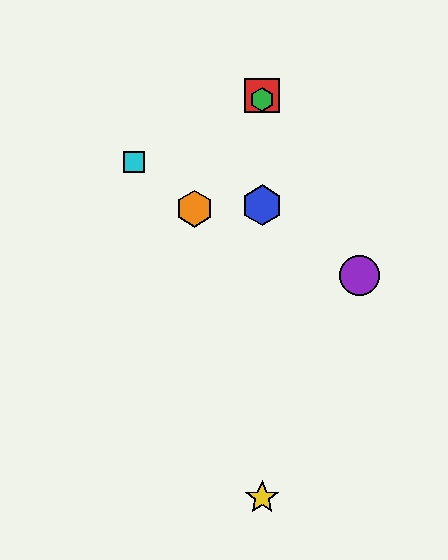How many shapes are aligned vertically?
4 shapes (the red square, the blue hexagon, the green hexagon, the yellow star) are aligned vertically.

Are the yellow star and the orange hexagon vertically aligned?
No, the yellow star is at x≈262 and the orange hexagon is at x≈194.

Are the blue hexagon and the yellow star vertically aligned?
Yes, both are at x≈262.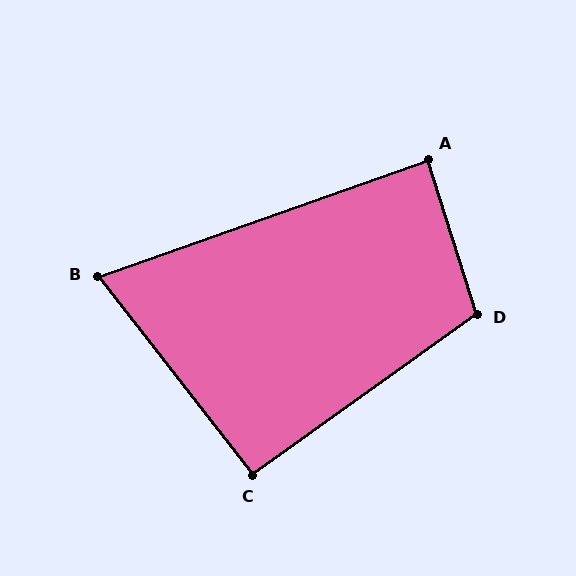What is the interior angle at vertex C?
Approximately 92 degrees (approximately right).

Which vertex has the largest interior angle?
D, at approximately 108 degrees.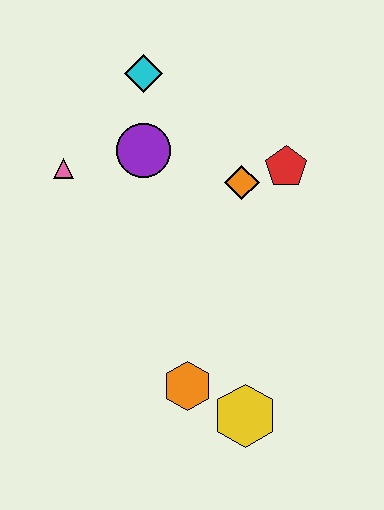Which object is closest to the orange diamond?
The red pentagon is closest to the orange diamond.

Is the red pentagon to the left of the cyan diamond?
No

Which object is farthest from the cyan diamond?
The yellow hexagon is farthest from the cyan diamond.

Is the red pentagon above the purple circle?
No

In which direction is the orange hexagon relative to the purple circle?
The orange hexagon is below the purple circle.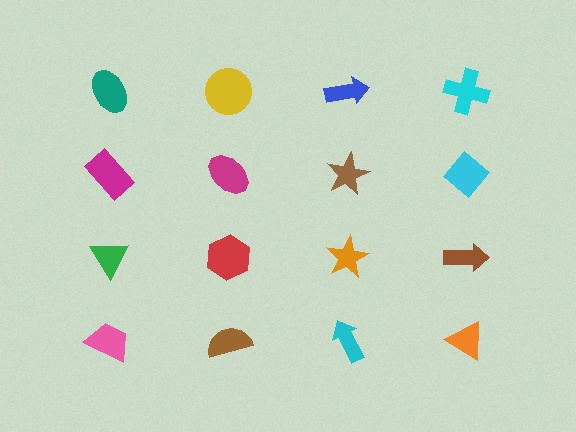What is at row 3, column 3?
An orange star.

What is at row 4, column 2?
A brown semicircle.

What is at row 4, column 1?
A pink trapezoid.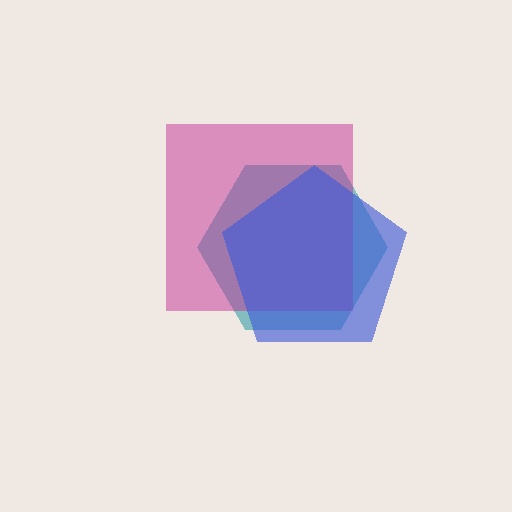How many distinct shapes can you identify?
There are 3 distinct shapes: a teal hexagon, a magenta square, a blue pentagon.